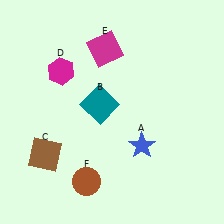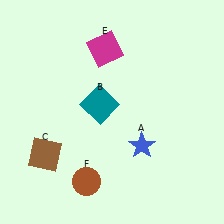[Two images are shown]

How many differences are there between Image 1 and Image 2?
There is 1 difference between the two images.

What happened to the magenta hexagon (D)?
The magenta hexagon (D) was removed in Image 2. It was in the top-left area of Image 1.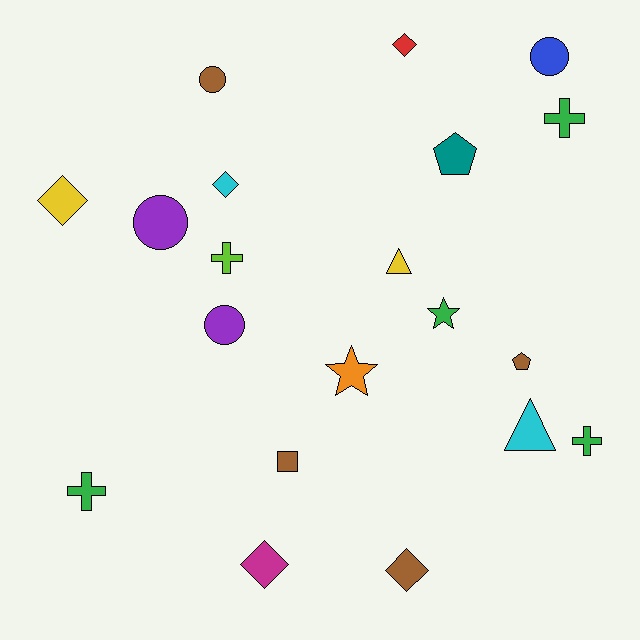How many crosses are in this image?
There are 4 crosses.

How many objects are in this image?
There are 20 objects.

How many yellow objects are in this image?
There are 2 yellow objects.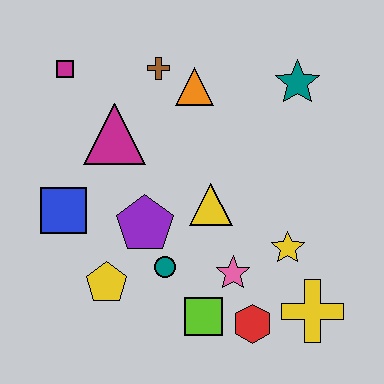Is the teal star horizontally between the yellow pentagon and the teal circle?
No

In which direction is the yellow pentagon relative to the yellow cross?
The yellow pentagon is to the left of the yellow cross.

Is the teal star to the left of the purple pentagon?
No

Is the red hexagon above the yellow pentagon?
No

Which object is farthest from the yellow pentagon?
The teal star is farthest from the yellow pentagon.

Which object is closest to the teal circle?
The purple pentagon is closest to the teal circle.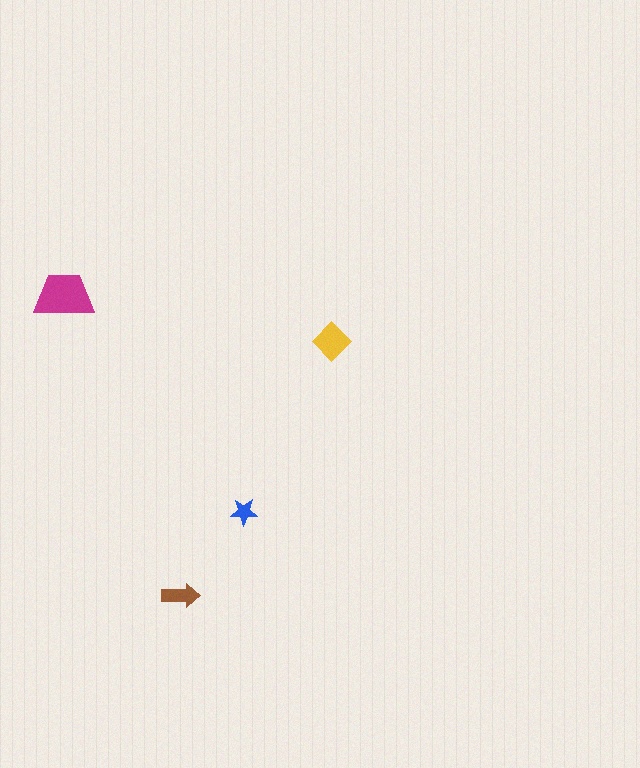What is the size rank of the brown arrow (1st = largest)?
3rd.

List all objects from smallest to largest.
The blue star, the brown arrow, the yellow diamond, the magenta trapezoid.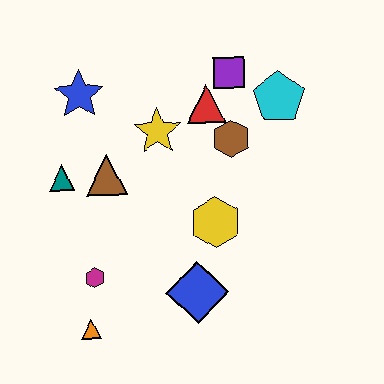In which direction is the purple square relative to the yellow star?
The purple square is to the right of the yellow star.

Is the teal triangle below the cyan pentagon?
Yes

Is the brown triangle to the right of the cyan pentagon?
No